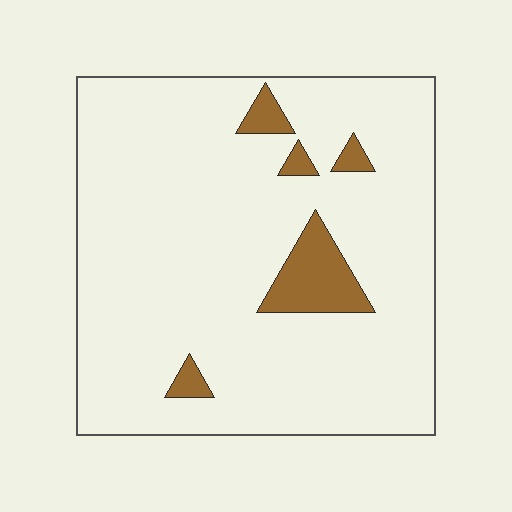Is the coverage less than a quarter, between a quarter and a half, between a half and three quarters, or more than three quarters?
Less than a quarter.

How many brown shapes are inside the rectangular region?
5.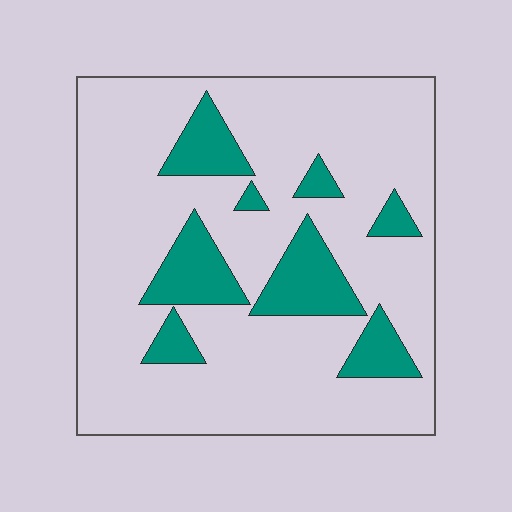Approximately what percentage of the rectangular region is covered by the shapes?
Approximately 20%.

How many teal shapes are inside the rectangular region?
8.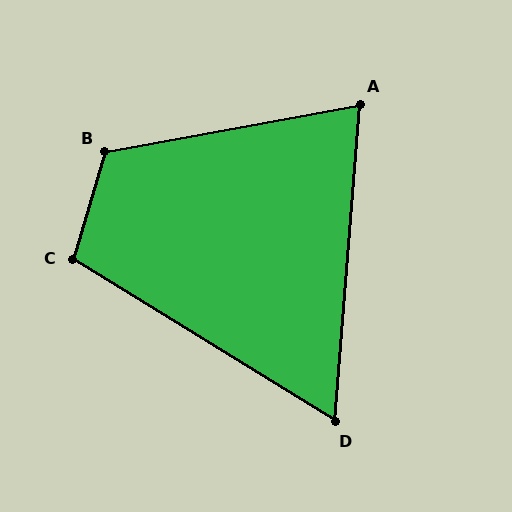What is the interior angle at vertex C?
Approximately 105 degrees (obtuse).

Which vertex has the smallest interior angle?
D, at approximately 63 degrees.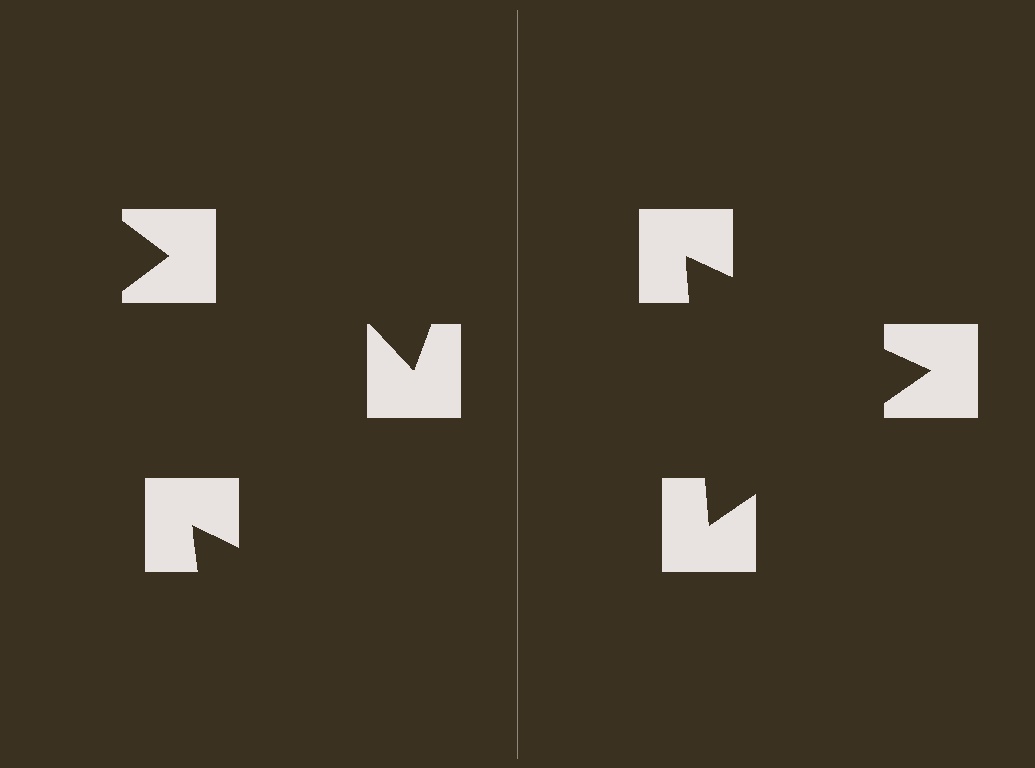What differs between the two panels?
The notched squares are positioned identically on both sides; only the wedge orientations differ. On the right they align to a triangle; on the left they are misaligned.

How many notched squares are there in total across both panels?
6 — 3 on each side.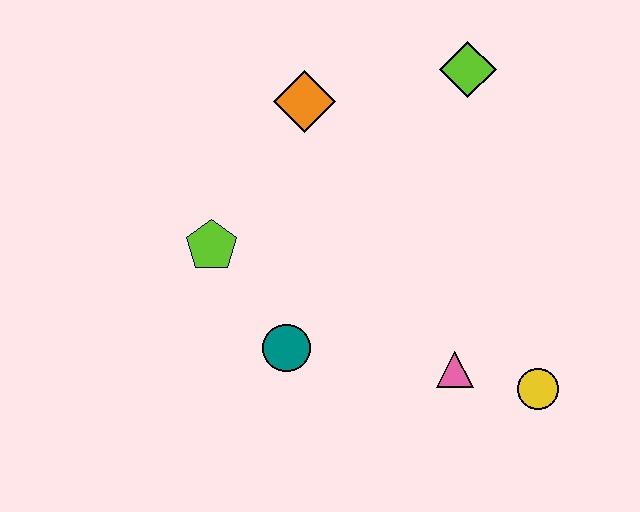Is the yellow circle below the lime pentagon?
Yes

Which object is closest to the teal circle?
The lime pentagon is closest to the teal circle.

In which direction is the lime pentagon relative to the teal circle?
The lime pentagon is above the teal circle.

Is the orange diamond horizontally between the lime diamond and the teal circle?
Yes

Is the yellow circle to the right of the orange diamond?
Yes